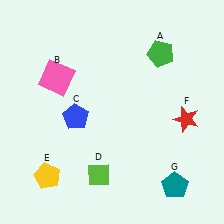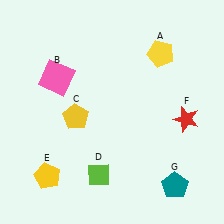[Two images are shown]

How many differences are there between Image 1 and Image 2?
There are 2 differences between the two images.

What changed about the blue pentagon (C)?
In Image 1, C is blue. In Image 2, it changed to yellow.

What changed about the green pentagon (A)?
In Image 1, A is green. In Image 2, it changed to yellow.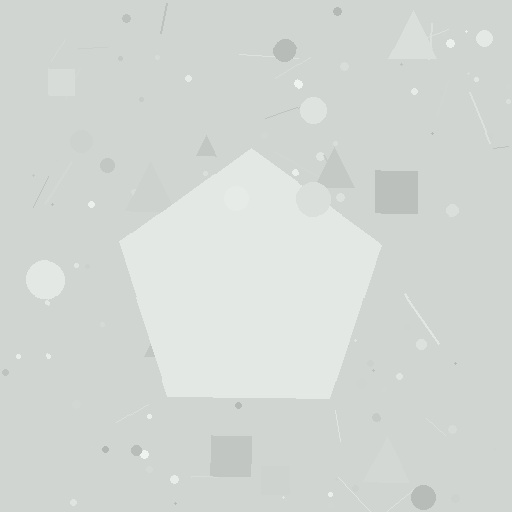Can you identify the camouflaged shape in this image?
The camouflaged shape is a pentagon.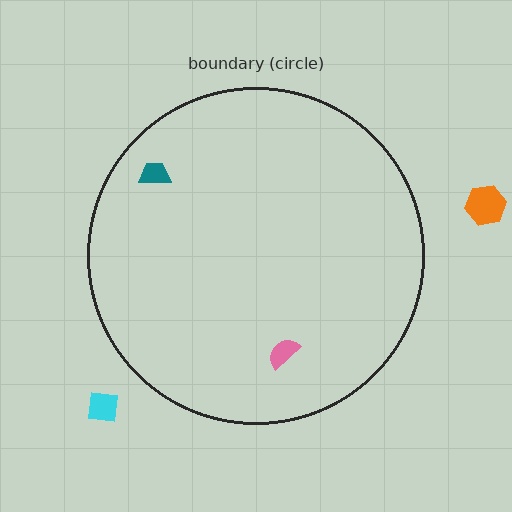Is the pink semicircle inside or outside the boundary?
Inside.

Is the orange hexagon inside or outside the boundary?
Outside.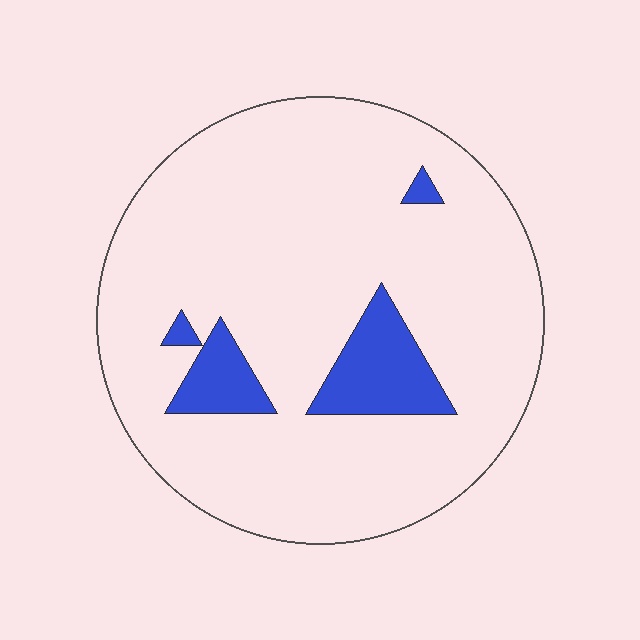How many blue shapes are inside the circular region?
4.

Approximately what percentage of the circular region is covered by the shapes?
Approximately 10%.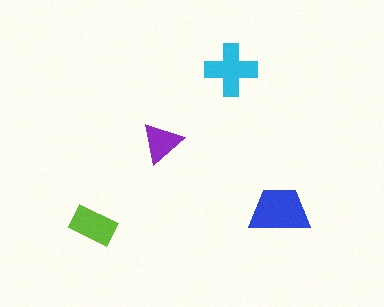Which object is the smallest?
The purple triangle.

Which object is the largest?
The blue trapezoid.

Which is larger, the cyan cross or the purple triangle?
The cyan cross.